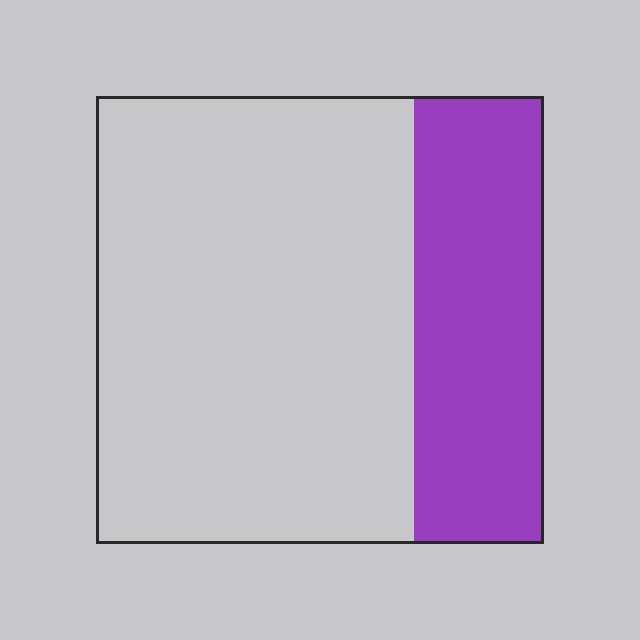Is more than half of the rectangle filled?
No.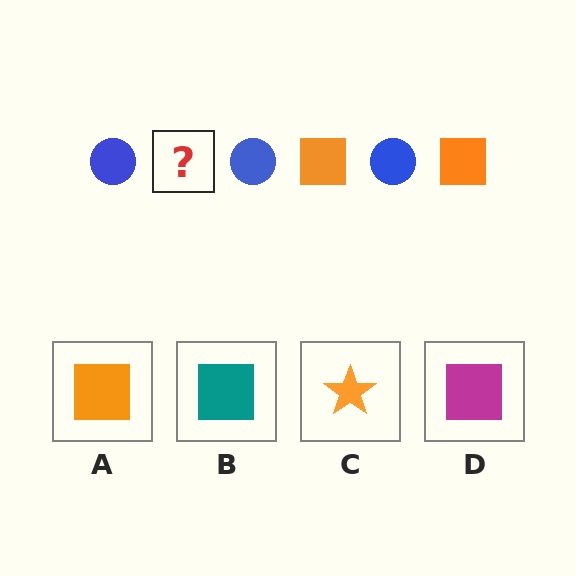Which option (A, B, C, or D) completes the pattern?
A.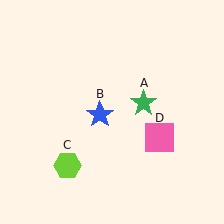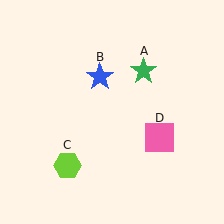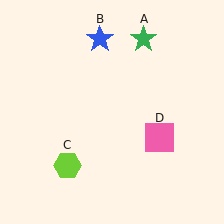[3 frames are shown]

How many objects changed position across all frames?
2 objects changed position: green star (object A), blue star (object B).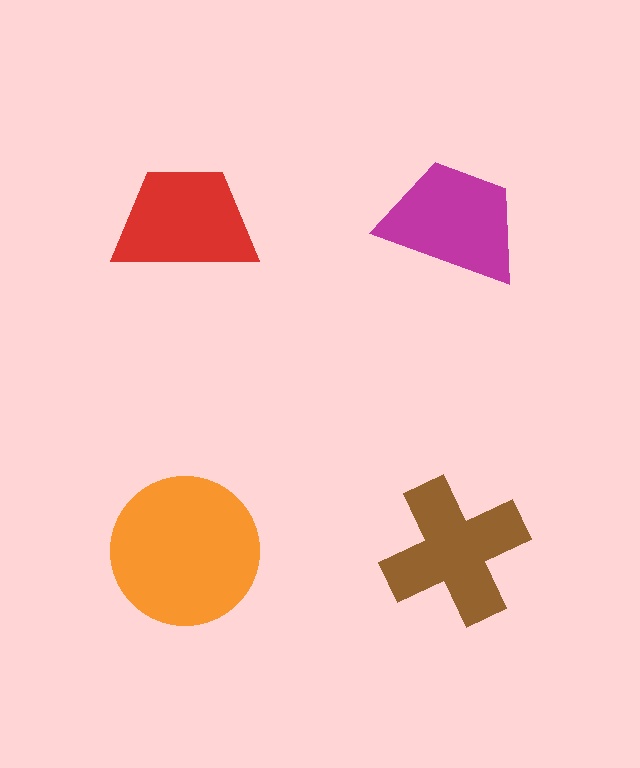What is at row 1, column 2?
A magenta trapezoid.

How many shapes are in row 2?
2 shapes.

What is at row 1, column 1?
A red trapezoid.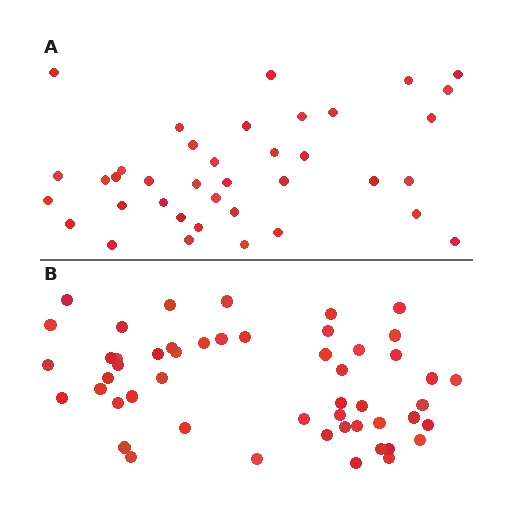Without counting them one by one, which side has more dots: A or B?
Region B (the bottom region) has more dots.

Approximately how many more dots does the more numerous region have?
Region B has approximately 15 more dots than region A.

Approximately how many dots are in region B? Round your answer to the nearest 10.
About 50 dots. (The exact count is 51, which rounds to 50.)